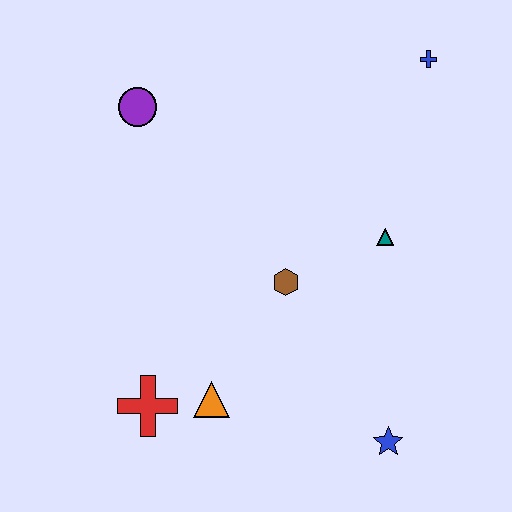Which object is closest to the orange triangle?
The red cross is closest to the orange triangle.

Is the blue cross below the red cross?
No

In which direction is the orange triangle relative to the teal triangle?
The orange triangle is to the left of the teal triangle.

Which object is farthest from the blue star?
The purple circle is farthest from the blue star.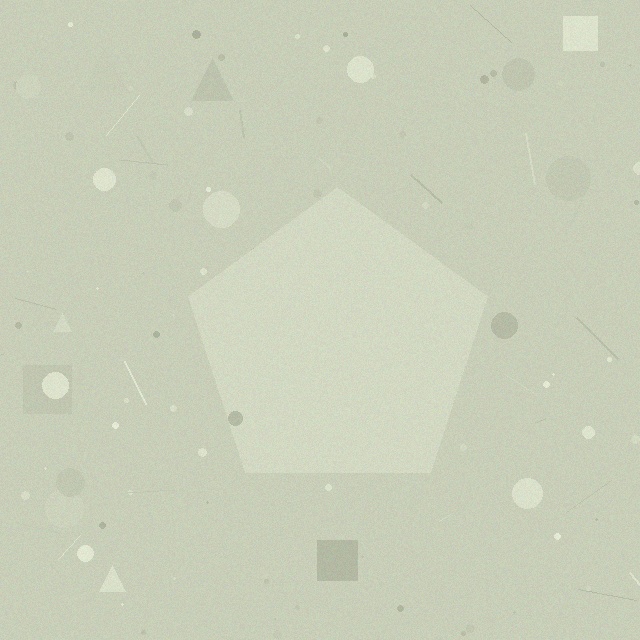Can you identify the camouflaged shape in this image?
The camouflaged shape is a pentagon.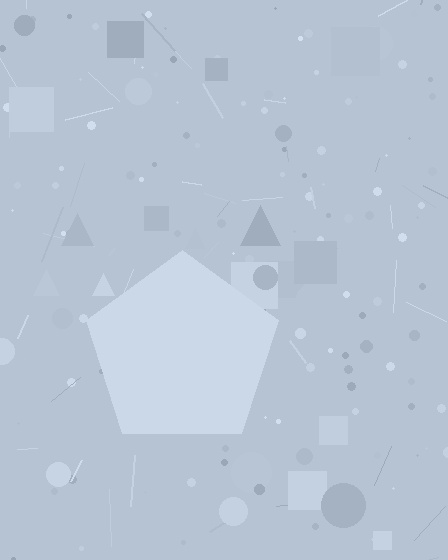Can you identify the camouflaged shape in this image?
The camouflaged shape is a pentagon.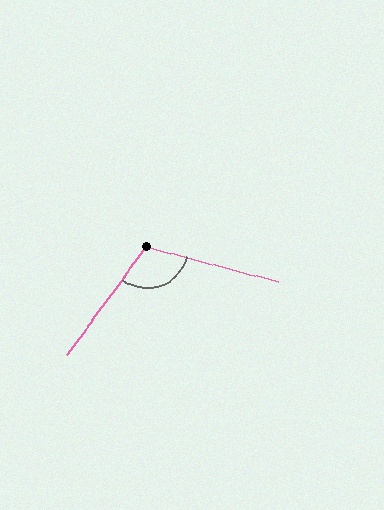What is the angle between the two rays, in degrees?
Approximately 111 degrees.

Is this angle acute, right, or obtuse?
It is obtuse.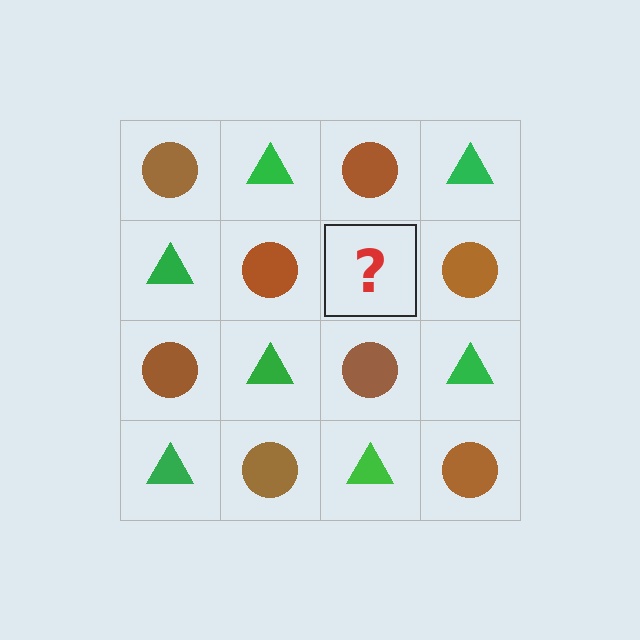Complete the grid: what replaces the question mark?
The question mark should be replaced with a green triangle.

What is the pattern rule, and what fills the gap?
The rule is that it alternates brown circle and green triangle in a checkerboard pattern. The gap should be filled with a green triangle.